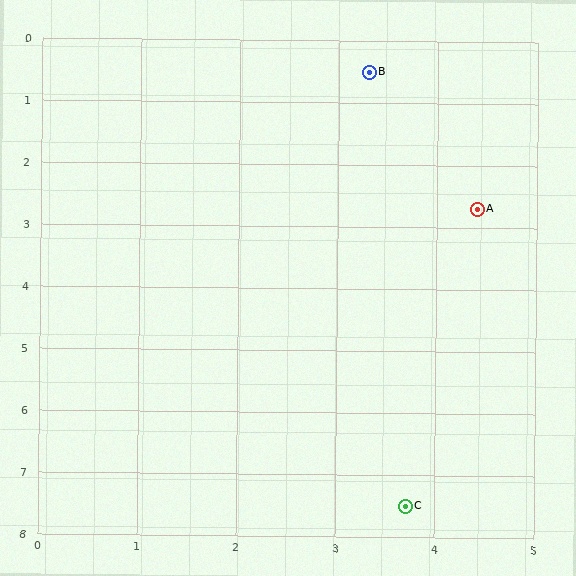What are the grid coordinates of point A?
Point A is at approximately (4.4, 2.7).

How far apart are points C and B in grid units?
Points C and B are about 7.0 grid units apart.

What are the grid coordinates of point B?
Point B is at approximately (3.3, 0.5).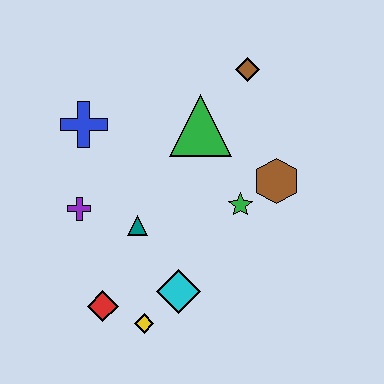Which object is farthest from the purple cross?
The brown diamond is farthest from the purple cross.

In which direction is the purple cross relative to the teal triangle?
The purple cross is to the left of the teal triangle.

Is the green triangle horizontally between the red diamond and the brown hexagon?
Yes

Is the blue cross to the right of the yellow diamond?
No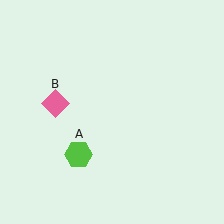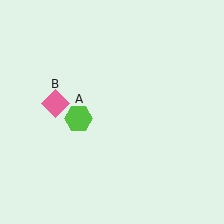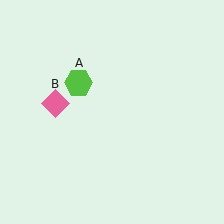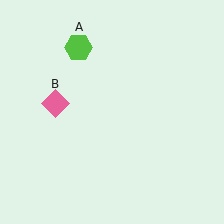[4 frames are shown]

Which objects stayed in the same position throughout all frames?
Pink diamond (object B) remained stationary.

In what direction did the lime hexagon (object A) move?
The lime hexagon (object A) moved up.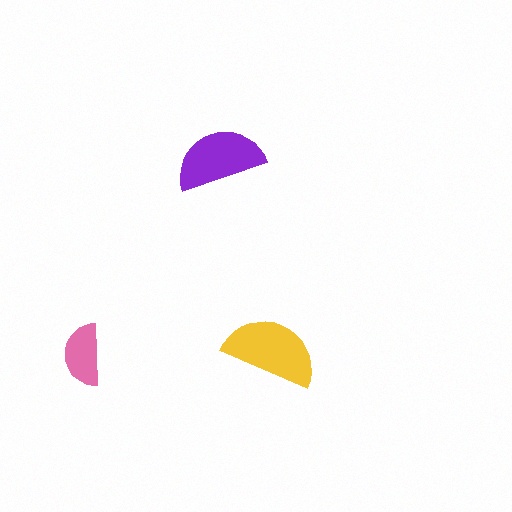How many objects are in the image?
There are 3 objects in the image.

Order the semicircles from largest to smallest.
the yellow one, the purple one, the pink one.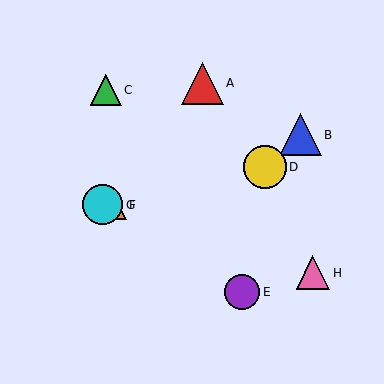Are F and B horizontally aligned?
No, F is at y≈205 and B is at y≈135.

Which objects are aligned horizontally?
Objects F, G are aligned horizontally.